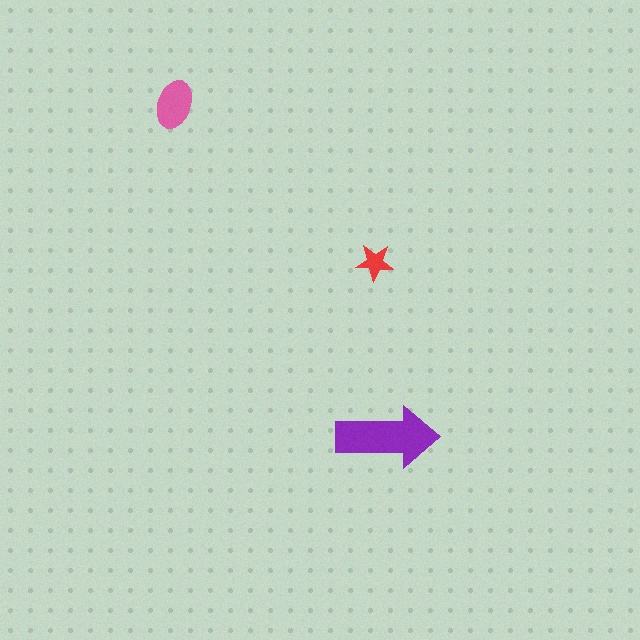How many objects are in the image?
There are 3 objects in the image.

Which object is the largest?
The purple arrow.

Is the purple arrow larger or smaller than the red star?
Larger.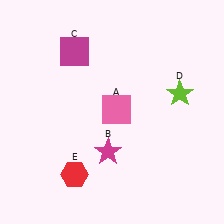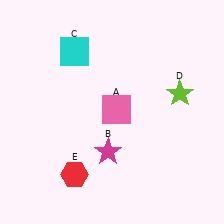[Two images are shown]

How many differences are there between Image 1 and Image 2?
There is 1 difference between the two images.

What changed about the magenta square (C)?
In Image 1, C is magenta. In Image 2, it changed to cyan.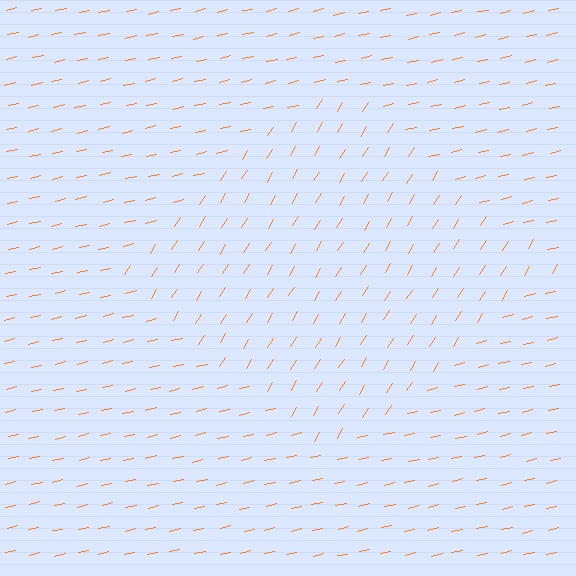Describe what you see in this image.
The image is filled with small orange line segments. A diamond region in the image has lines oriented differently from the surrounding lines, creating a visible texture boundary.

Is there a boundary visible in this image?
Yes, there is a texture boundary formed by a change in line orientation.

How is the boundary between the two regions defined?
The boundary is defined purely by a change in line orientation (approximately 45 degrees difference). All lines are the same color and thickness.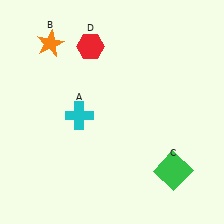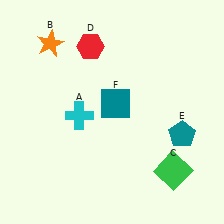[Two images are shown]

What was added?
A teal pentagon (E), a teal square (F) were added in Image 2.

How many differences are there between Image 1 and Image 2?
There are 2 differences between the two images.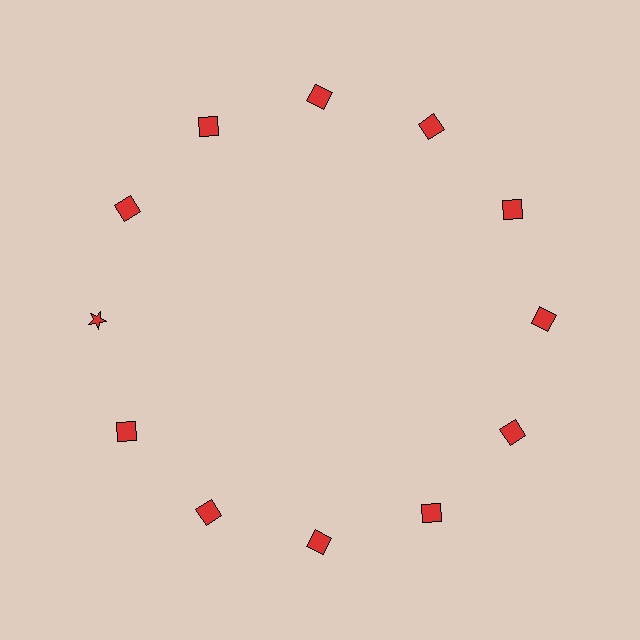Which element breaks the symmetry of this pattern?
The red star at roughly the 9 o'clock position breaks the symmetry. All other shapes are red squares.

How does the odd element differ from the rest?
It has a different shape: star instead of square.